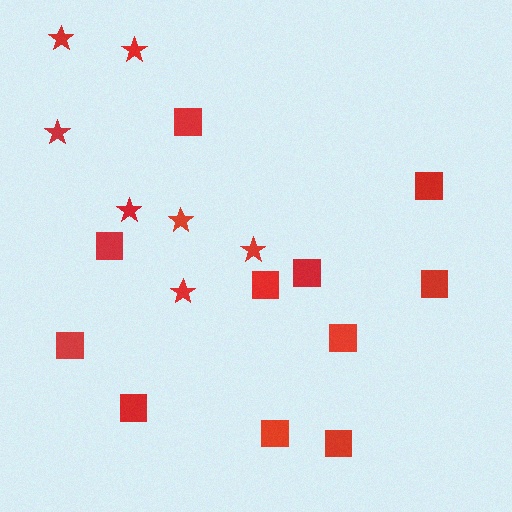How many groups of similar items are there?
There are 2 groups: one group of squares (11) and one group of stars (7).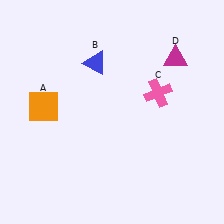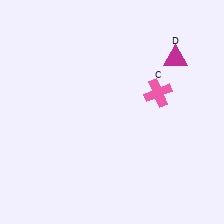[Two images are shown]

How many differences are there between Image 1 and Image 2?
There are 2 differences between the two images.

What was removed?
The blue triangle (B), the orange square (A) were removed in Image 2.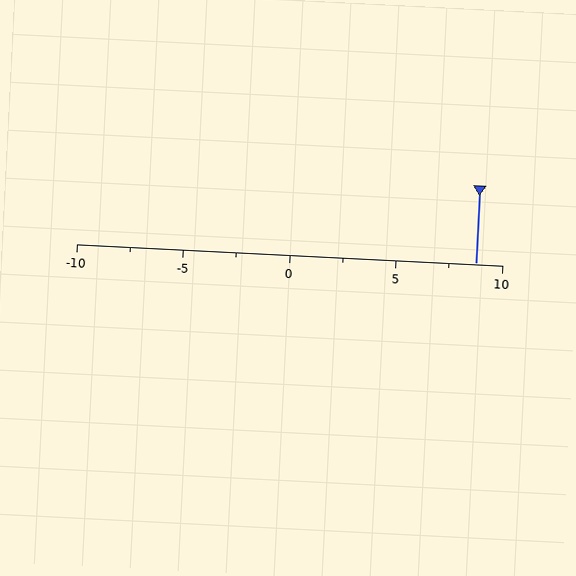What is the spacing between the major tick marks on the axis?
The major ticks are spaced 5 apart.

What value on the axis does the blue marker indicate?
The marker indicates approximately 8.8.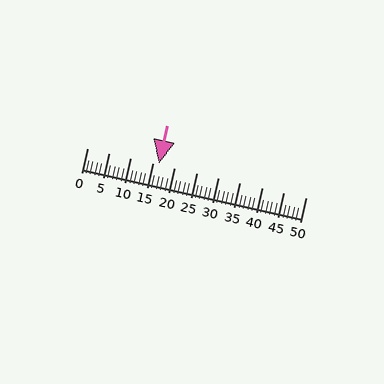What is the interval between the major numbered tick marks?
The major tick marks are spaced 5 units apart.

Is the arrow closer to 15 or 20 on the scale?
The arrow is closer to 15.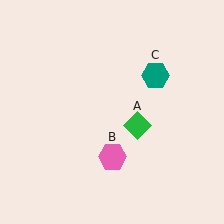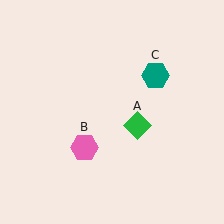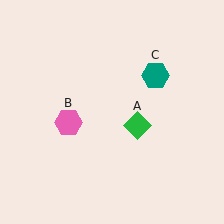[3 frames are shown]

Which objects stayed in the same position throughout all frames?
Green diamond (object A) and teal hexagon (object C) remained stationary.